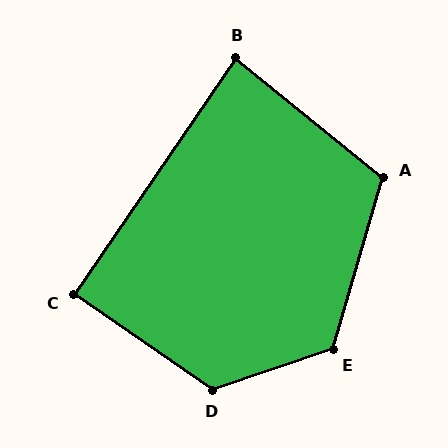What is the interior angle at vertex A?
Approximately 112 degrees (obtuse).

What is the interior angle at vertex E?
Approximately 125 degrees (obtuse).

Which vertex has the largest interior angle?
D, at approximately 127 degrees.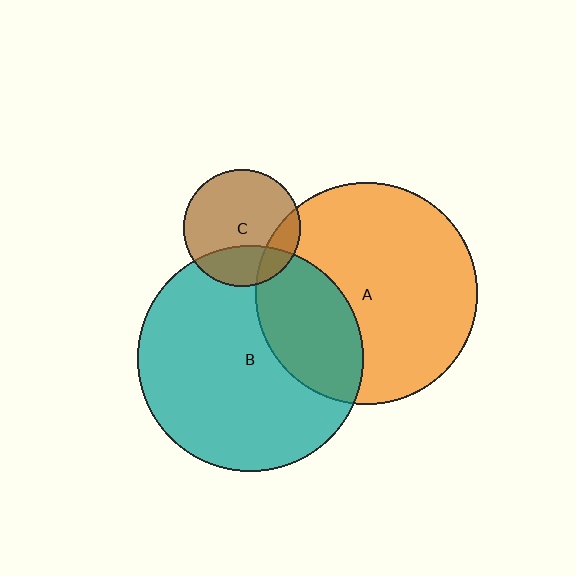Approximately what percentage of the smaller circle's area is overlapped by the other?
Approximately 15%.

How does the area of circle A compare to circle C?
Approximately 3.6 times.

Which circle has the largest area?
Circle B (teal).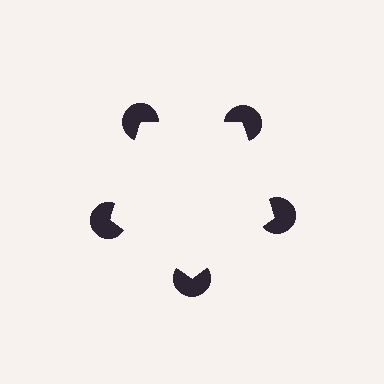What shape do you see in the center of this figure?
An illusory pentagon — its edges are inferred from the aligned wedge cuts in the pac-man discs, not physically drawn.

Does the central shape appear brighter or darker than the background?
It typically appears slightly brighter than the background, even though no actual brightness change is drawn.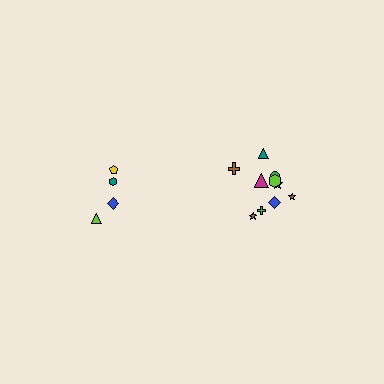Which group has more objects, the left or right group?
The right group.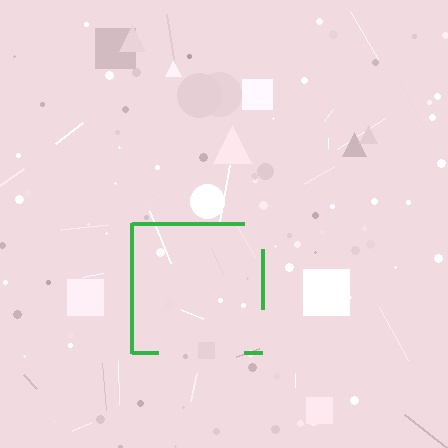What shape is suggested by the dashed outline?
The dashed outline suggests a square.